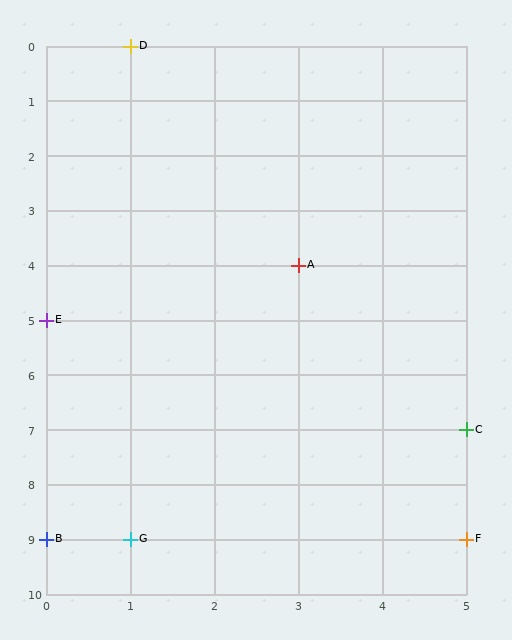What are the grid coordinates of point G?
Point G is at grid coordinates (1, 9).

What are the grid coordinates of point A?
Point A is at grid coordinates (3, 4).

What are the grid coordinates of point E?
Point E is at grid coordinates (0, 5).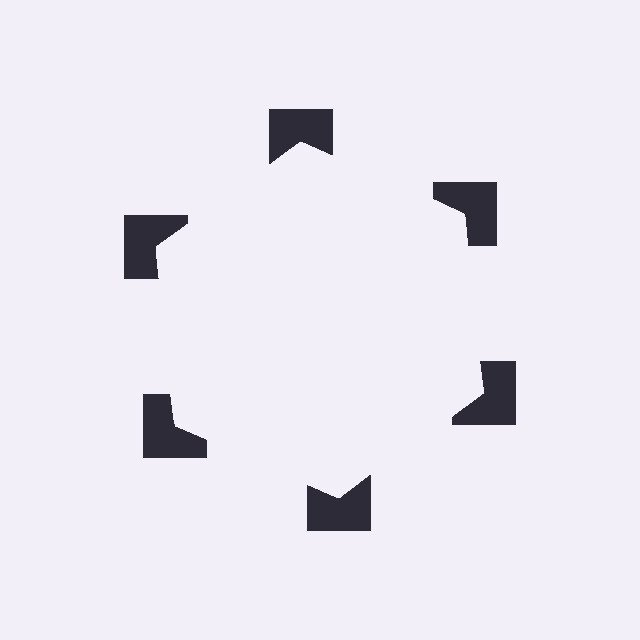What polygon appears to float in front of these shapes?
An illusory hexagon — its edges are inferred from the aligned wedge cuts in the notched squares, not physically drawn.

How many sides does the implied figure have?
6 sides.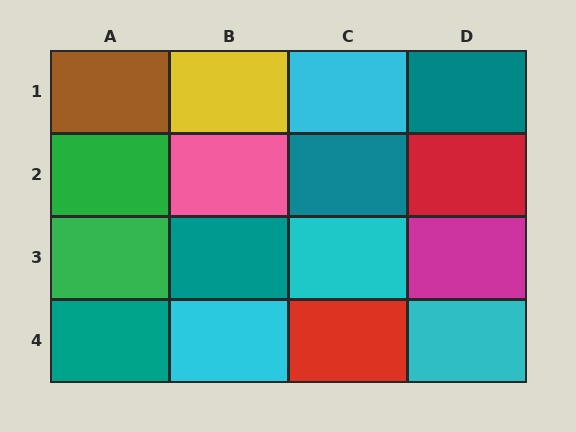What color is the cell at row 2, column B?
Pink.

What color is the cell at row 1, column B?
Yellow.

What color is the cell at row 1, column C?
Cyan.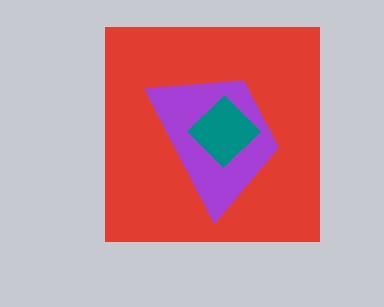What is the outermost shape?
The red square.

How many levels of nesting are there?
3.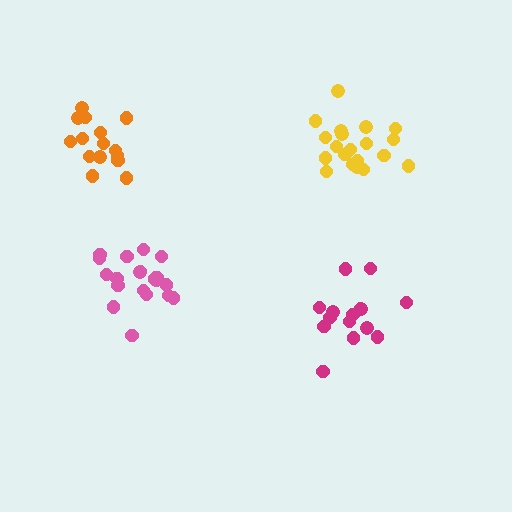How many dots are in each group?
Group 1: 15 dots, Group 2: 20 dots, Group 3: 15 dots, Group 4: 21 dots (71 total).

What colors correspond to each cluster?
The clusters are colored: magenta, yellow, orange, pink.